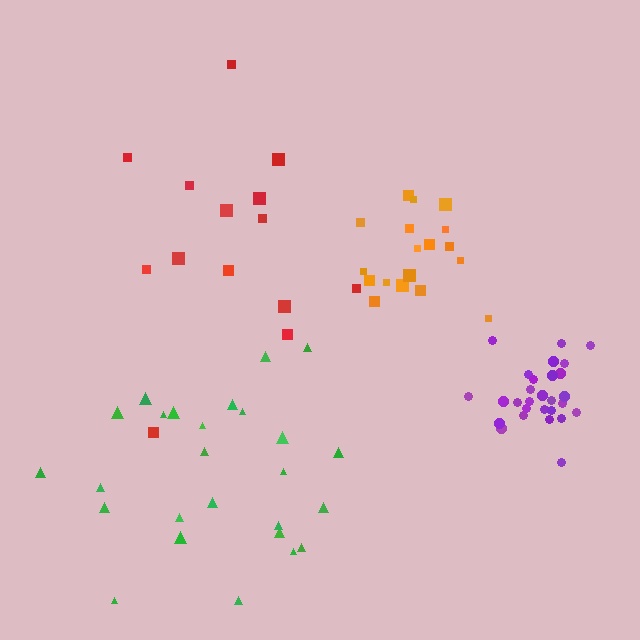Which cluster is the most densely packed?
Purple.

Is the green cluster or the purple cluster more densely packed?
Purple.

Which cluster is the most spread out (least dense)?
Red.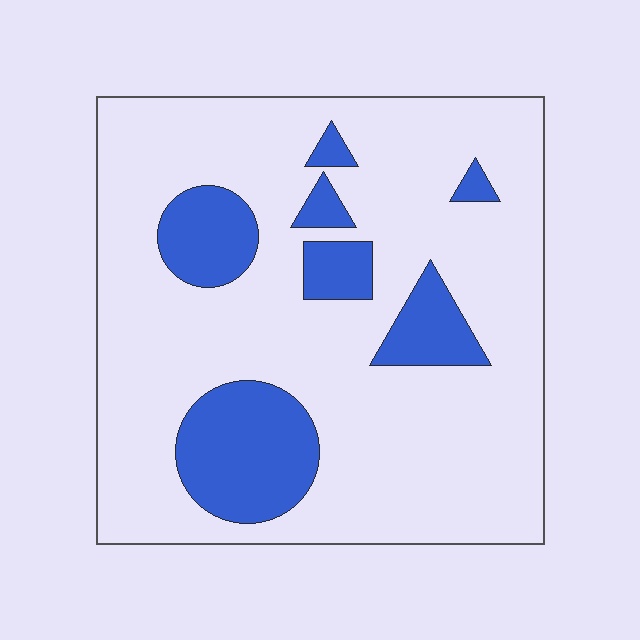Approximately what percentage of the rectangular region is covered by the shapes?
Approximately 20%.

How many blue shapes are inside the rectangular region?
7.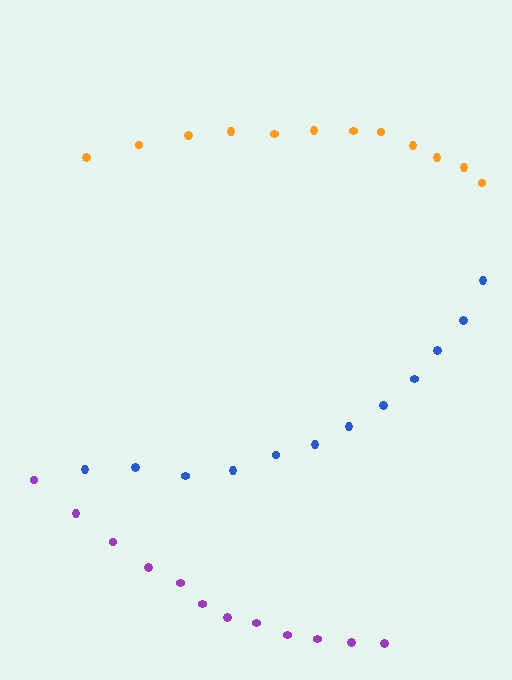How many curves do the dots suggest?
There are 3 distinct paths.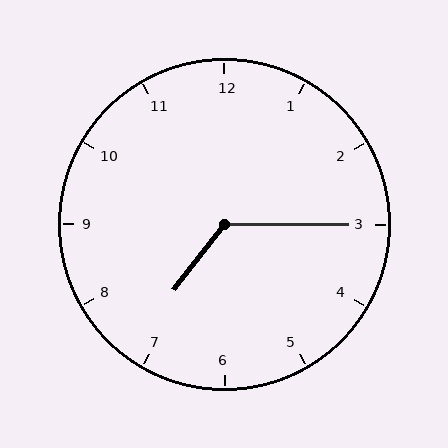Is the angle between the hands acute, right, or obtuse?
It is obtuse.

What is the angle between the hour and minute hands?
Approximately 128 degrees.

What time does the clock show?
7:15.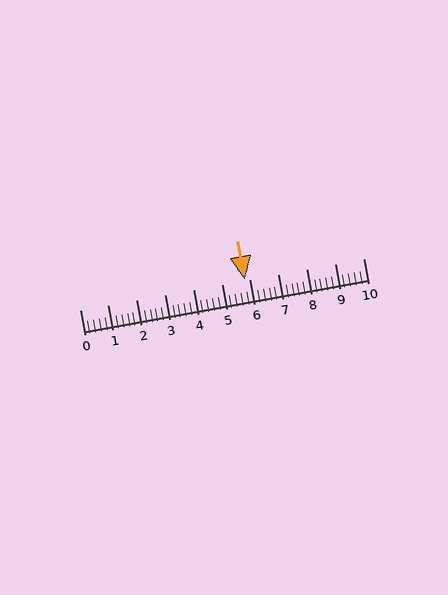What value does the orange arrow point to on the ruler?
The orange arrow points to approximately 5.8.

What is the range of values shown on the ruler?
The ruler shows values from 0 to 10.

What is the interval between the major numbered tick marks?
The major tick marks are spaced 1 units apart.